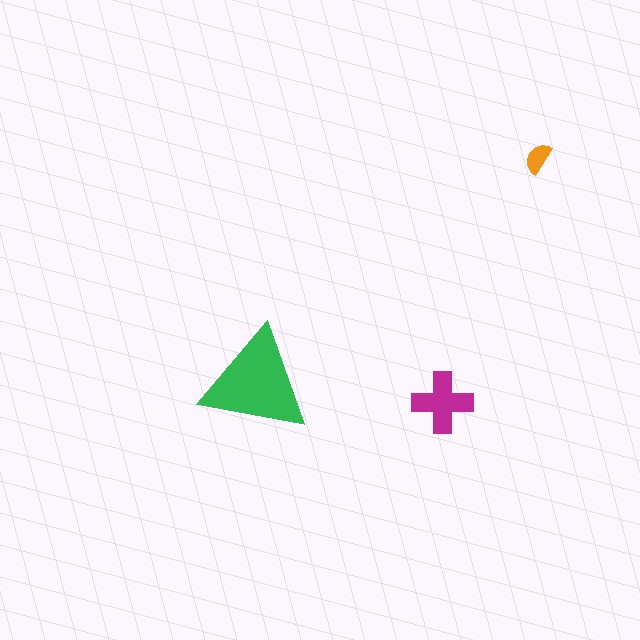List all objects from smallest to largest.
The orange semicircle, the magenta cross, the green triangle.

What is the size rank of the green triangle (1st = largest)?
1st.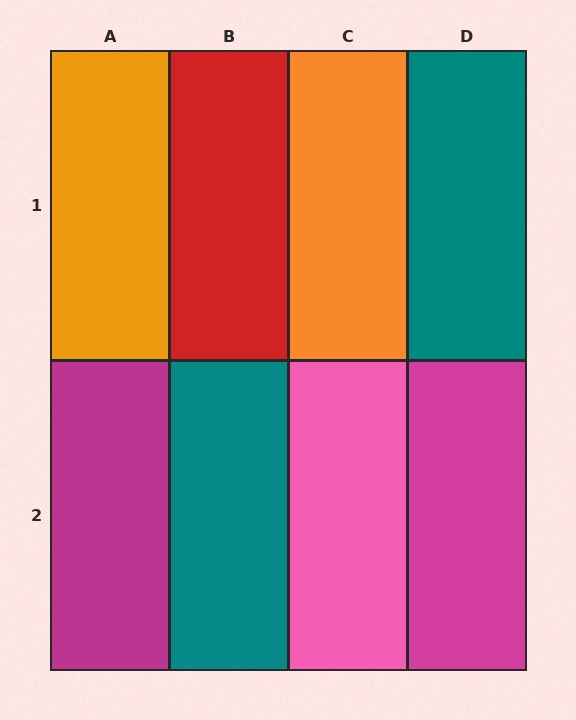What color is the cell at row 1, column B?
Red.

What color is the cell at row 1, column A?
Orange.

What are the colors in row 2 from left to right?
Magenta, teal, pink, magenta.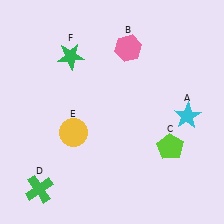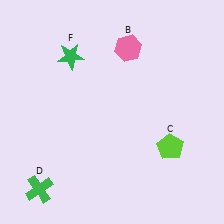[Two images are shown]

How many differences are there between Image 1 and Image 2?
There are 2 differences between the two images.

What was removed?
The yellow circle (E), the cyan star (A) were removed in Image 2.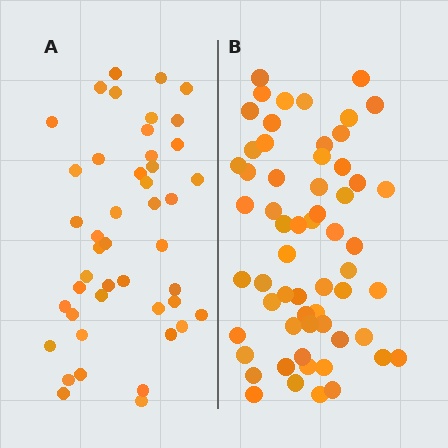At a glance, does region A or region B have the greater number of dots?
Region B (the right region) has more dots.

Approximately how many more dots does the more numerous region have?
Region B has approximately 15 more dots than region A.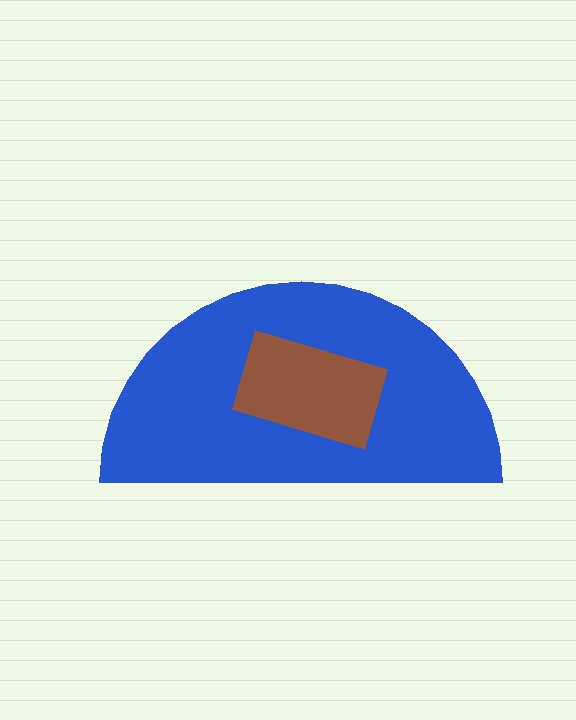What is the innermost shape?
The brown rectangle.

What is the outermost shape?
The blue semicircle.